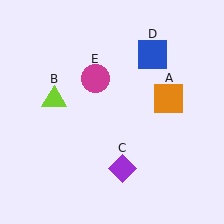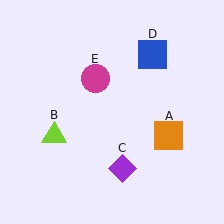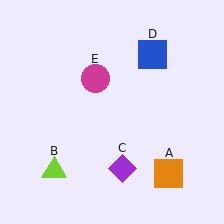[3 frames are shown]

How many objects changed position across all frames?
2 objects changed position: orange square (object A), lime triangle (object B).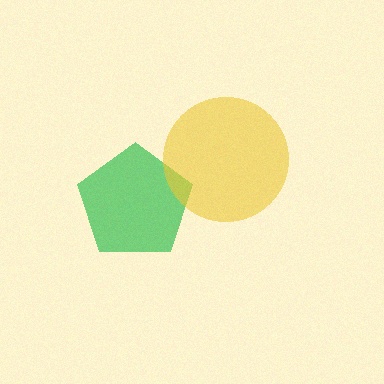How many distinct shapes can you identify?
There are 2 distinct shapes: a green pentagon, a yellow circle.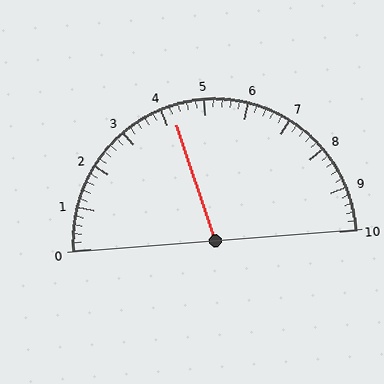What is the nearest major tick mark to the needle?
The nearest major tick mark is 4.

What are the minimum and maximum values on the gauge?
The gauge ranges from 0 to 10.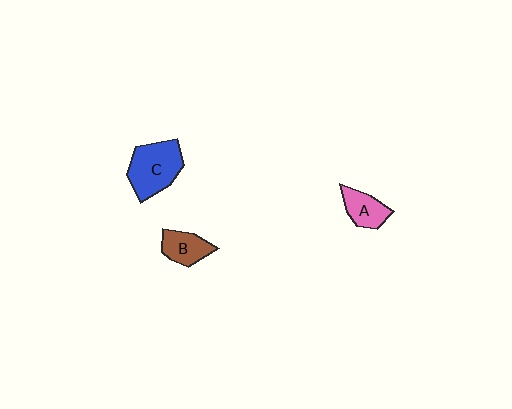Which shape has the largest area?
Shape C (blue).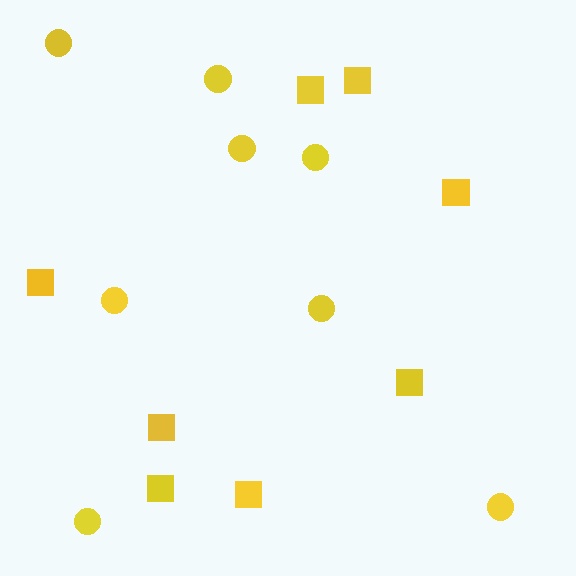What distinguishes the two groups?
There are 2 groups: one group of squares (8) and one group of circles (8).